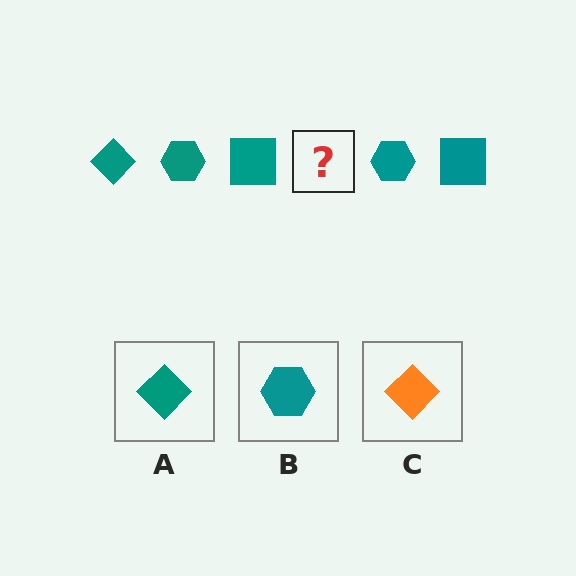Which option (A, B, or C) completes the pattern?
A.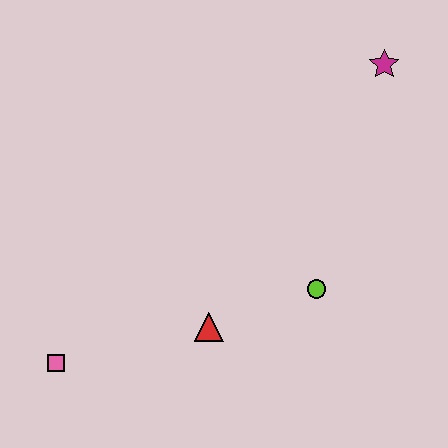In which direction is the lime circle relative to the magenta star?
The lime circle is below the magenta star.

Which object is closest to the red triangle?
The lime circle is closest to the red triangle.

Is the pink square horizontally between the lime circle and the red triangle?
No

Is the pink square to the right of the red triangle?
No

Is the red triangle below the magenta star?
Yes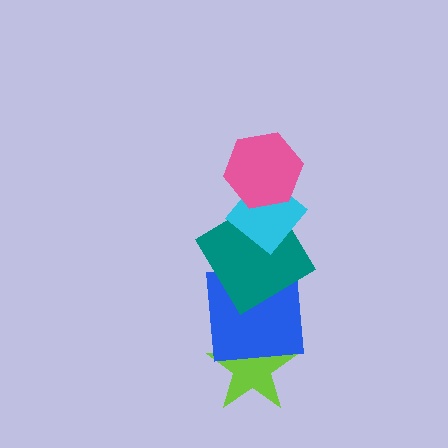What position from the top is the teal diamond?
The teal diamond is 3rd from the top.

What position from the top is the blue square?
The blue square is 4th from the top.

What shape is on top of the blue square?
The teal diamond is on top of the blue square.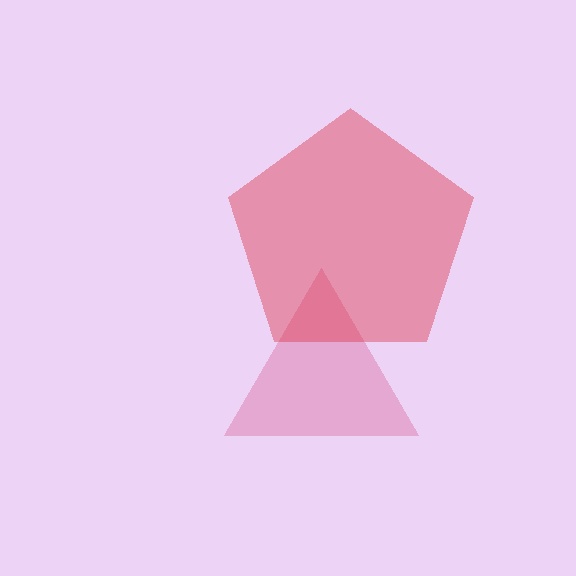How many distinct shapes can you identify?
There are 2 distinct shapes: a pink triangle, a red pentagon.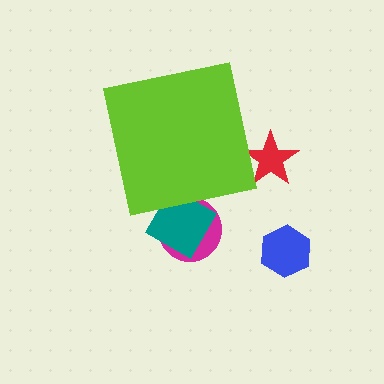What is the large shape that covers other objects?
A lime square.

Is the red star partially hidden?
Yes, the red star is partially hidden behind the lime square.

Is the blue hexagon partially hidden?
No, the blue hexagon is fully visible.